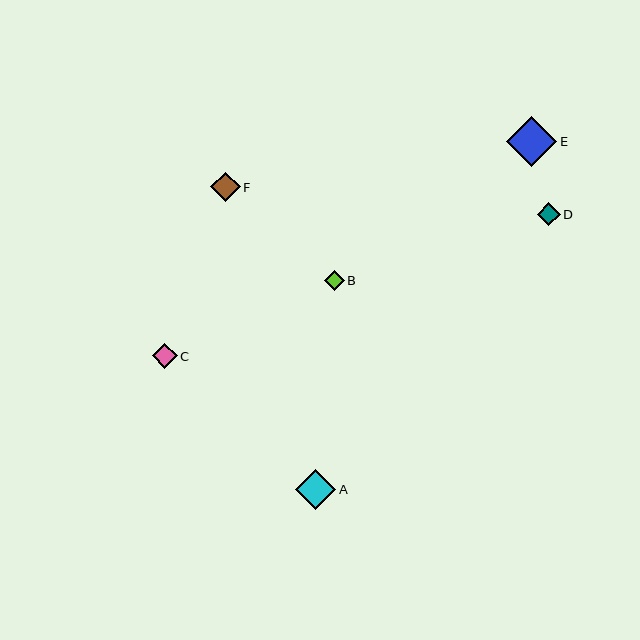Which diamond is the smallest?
Diamond B is the smallest with a size of approximately 20 pixels.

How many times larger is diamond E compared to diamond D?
Diamond E is approximately 2.2 times the size of diamond D.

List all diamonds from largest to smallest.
From largest to smallest: E, A, F, C, D, B.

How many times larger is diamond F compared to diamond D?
Diamond F is approximately 1.3 times the size of diamond D.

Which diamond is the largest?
Diamond E is the largest with a size of approximately 50 pixels.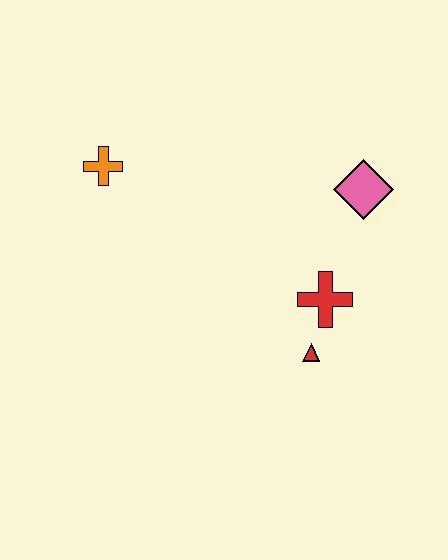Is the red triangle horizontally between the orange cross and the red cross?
Yes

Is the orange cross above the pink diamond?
Yes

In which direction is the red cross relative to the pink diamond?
The red cross is below the pink diamond.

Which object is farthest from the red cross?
The orange cross is farthest from the red cross.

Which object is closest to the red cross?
The red triangle is closest to the red cross.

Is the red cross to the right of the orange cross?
Yes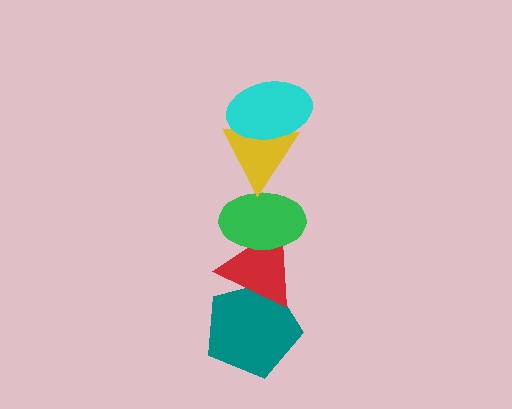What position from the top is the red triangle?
The red triangle is 4th from the top.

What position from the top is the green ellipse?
The green ellipse is 3rd from the top.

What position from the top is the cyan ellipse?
The cyan ellipse is 1st from the top.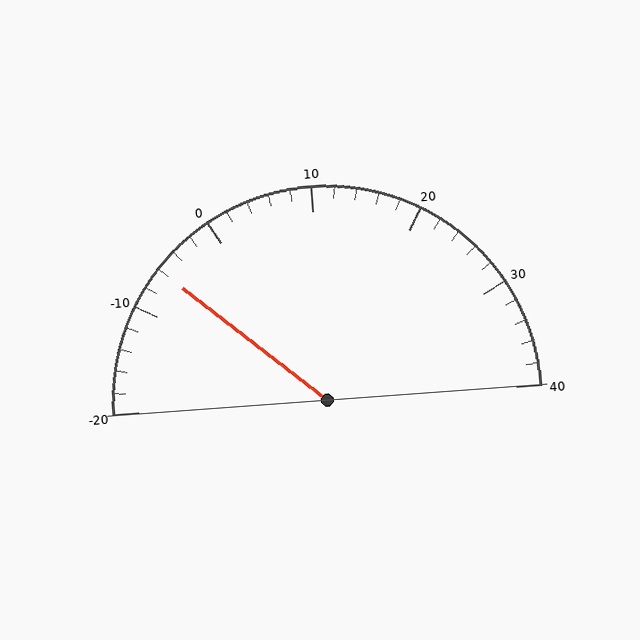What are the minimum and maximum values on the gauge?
The gauge ranges from -20 to 40.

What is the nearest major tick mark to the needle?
The nearest major tick mark is -10.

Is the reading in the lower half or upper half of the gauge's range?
The reading is in the lower half of the range (-20 to 40).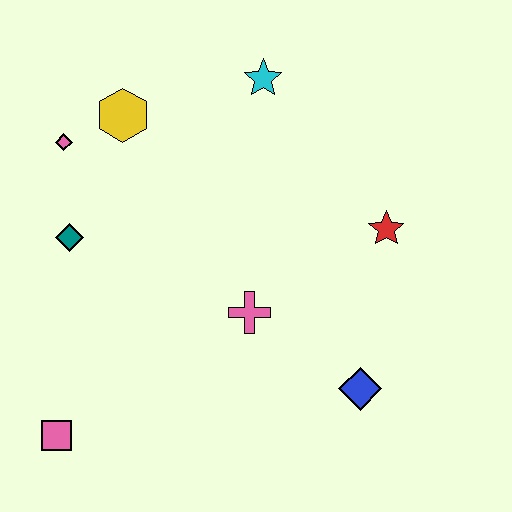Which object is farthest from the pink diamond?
The blue diamond is farthest from the pink diamond.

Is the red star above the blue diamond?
Yes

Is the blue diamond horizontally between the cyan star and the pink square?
No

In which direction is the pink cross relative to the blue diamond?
The pink cross is to the left of the blue diamond.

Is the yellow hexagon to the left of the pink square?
No